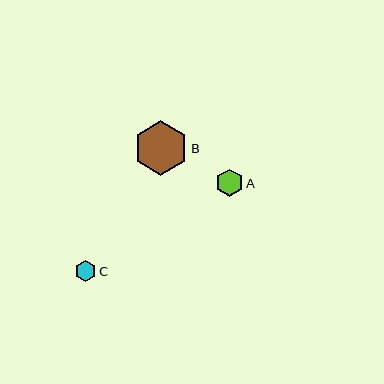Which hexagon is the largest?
Hexagon B is the largest with a size of approximately 55 pixels.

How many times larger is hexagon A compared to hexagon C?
Hexagon A is approximately 1.3 times the size of hexagon C.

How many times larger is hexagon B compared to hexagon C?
Hexagon B is approximately 2.7 times the size of hexagon C.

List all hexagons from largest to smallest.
From largest to smallest: B, A, C.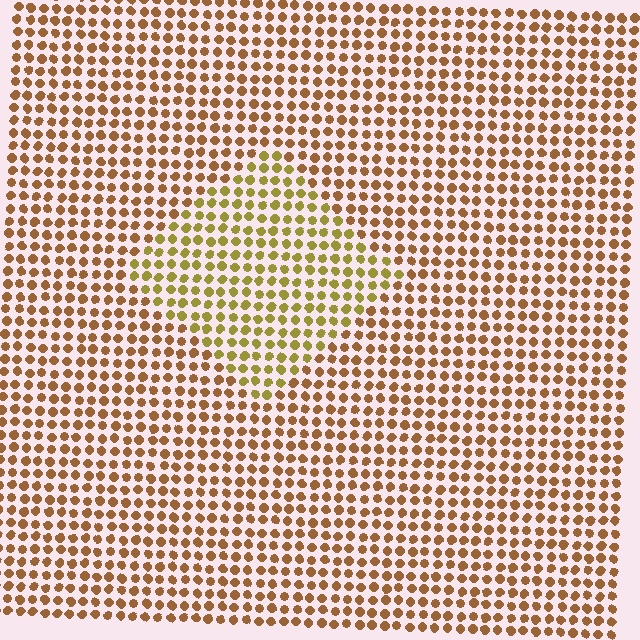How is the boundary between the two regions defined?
The boundary is defined purely by a slight shift in hue (about 31 degrees). Spacing, size, and orientation are identical on both sides.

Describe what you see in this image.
The image is filled with small brown elements in a uniform arrangement. A diamond-shaped region is visible where the elements are tinted to a slightly different hue, forming a subtle color boundary.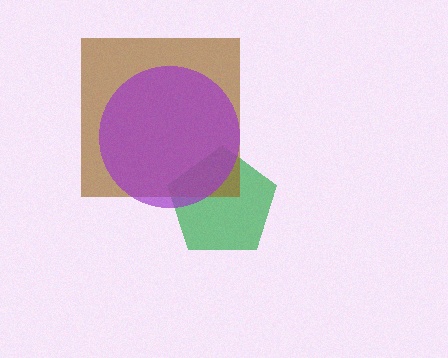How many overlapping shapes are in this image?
There are 3 overlapping shapes in the image.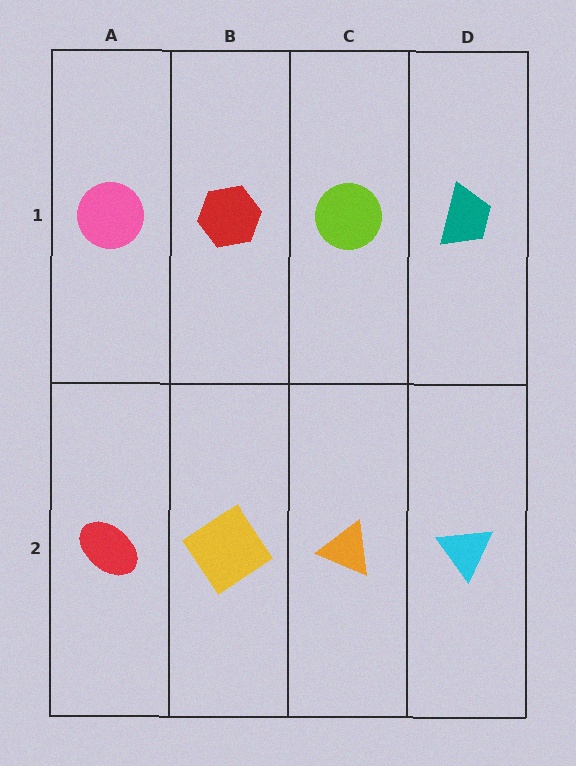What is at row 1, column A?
A pink circle.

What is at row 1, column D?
A teal trapezoid.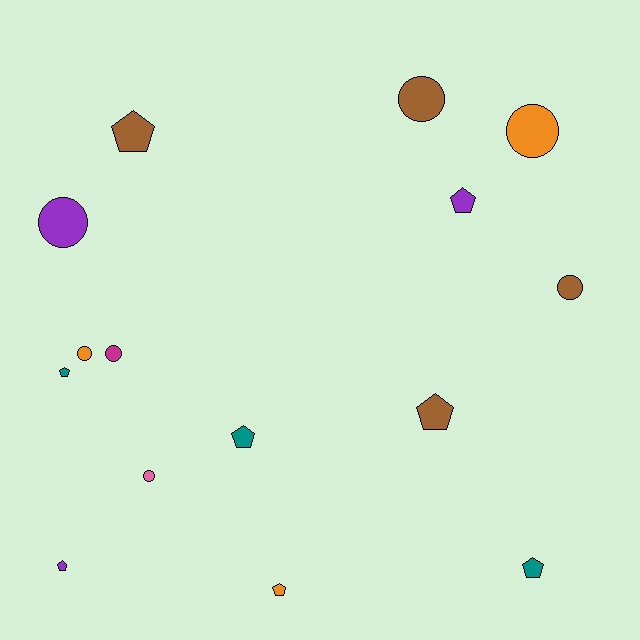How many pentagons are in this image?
There are 8 pentagons.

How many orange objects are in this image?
There are 3 orange objects.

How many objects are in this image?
There are 15 objects.